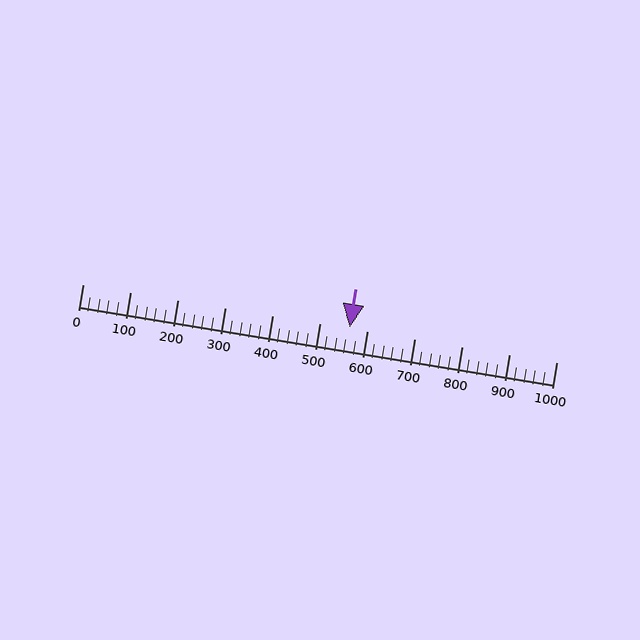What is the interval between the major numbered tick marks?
The major tick marks are spaced 100 units apart.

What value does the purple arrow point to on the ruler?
The purple arrow points to approximately 563.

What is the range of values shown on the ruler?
The ruler shows values from 0 to 1000.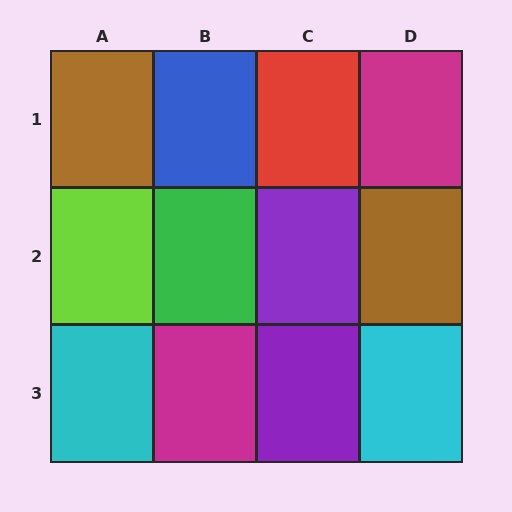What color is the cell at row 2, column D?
Brown.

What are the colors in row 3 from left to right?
Cyan, magenta, purple, cyan.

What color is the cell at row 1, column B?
Blue.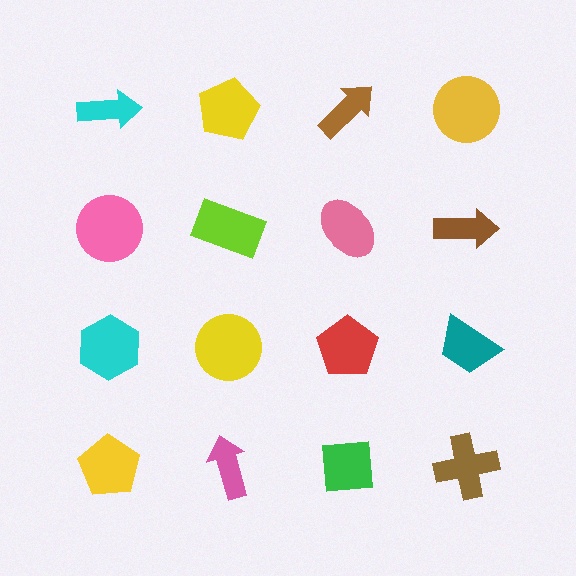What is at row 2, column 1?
A pink circle.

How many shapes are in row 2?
4 shapes.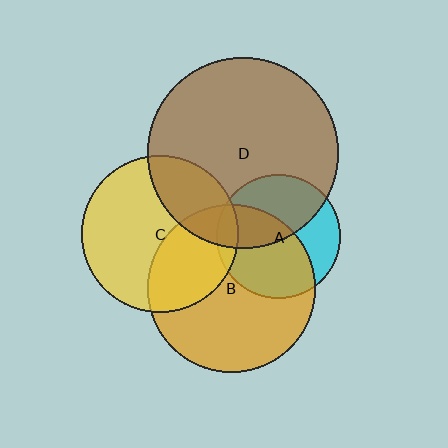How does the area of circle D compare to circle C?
Approximately 1.5 times.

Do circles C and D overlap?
Yes.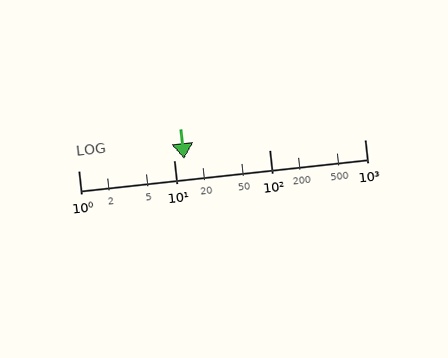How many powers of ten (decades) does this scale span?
The scale spans 3 decades, from 1 to 1000.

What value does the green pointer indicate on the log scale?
The pointer indicates approximately 13.